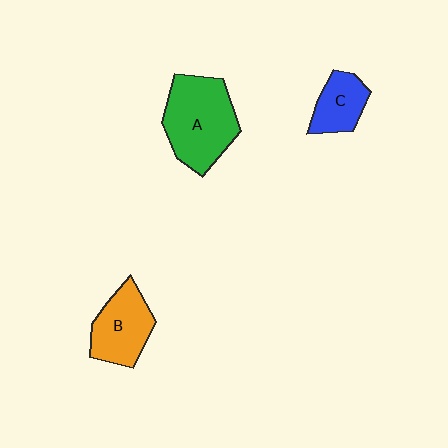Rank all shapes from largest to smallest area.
From largest to smallest: A (green), B (orange), C (blue).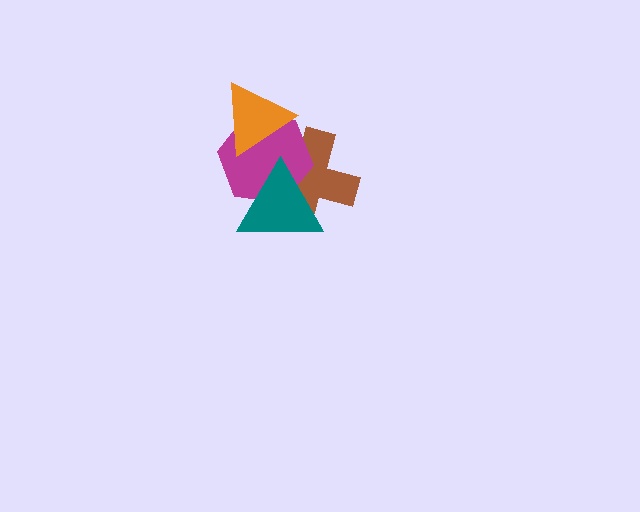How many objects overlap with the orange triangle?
2 objects overlap with the orange triangle.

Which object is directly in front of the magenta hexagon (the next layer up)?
The teal triangle is directly in front of the magenta hexagon.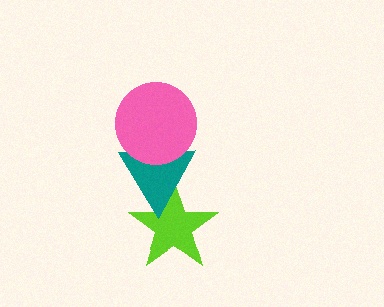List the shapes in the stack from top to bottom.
From top to bottom: the pink circle, the teal triangle, the lime star.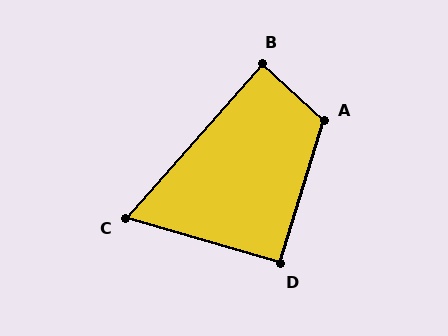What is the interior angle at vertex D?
Approximately 91 degrees (approximately right).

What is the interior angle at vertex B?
Approximately 89 degrees (approximately right).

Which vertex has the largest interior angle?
A, at approximately 116 degrees.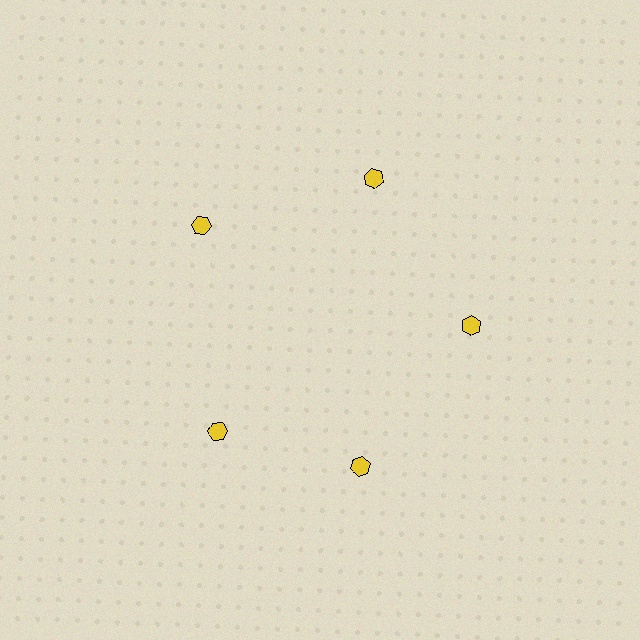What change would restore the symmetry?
The symmetry would be restored by rotating it back into even spacing with its neighbors so that all 5 hexagons sit at equal angles and equal distance from the center.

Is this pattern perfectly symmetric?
No. The 5 yellow hexagons are arranged in a ring, but one element near the 8 o'clock position is rotated out of alignment along the ring, breaking the 5-fold rotational symmetry.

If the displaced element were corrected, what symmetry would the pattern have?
It would have 5-fold rotational symmetry — the pattern would map onto itself every 72 degrees.